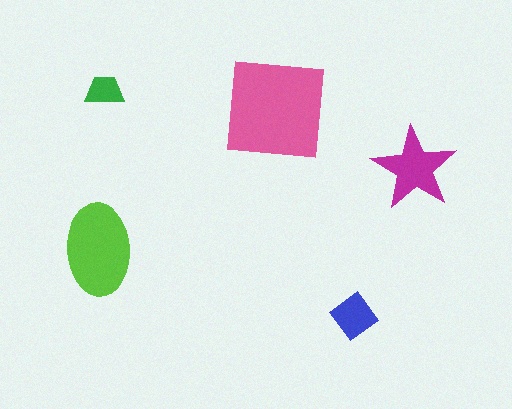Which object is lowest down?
The blue diamond is bottommost.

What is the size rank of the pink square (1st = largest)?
1st.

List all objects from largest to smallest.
The pink square, the lime ellipse, the magenta star, the blue diamond, the green trapezoid.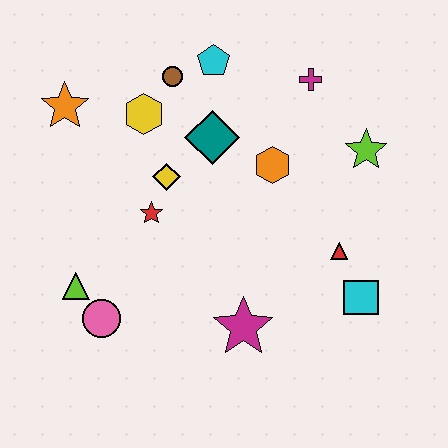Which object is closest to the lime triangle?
The pink circle is closest to the lime triangle.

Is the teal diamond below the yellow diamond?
No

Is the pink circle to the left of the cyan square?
Yes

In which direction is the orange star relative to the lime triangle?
The orange star is above the lime triangle.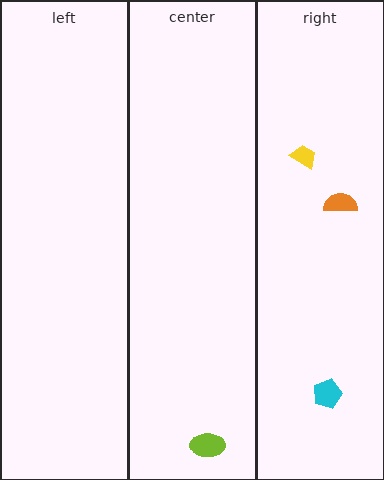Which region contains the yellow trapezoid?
The right region.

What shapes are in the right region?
The orange semicircle, the yellow trapezoid, the cyan pentagon.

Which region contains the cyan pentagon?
The right region.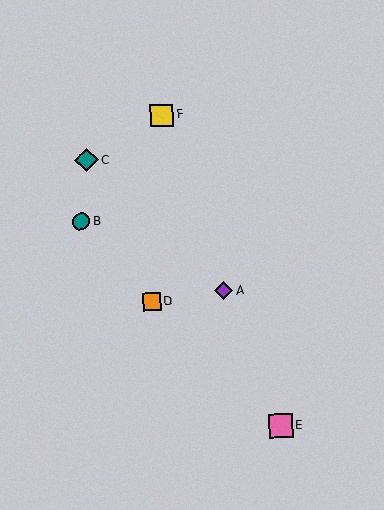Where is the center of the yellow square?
The center of the yellow square is at (162, 115).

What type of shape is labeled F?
Shape F is a yellow square.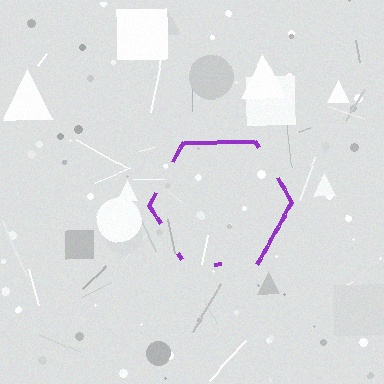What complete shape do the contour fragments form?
The contour fragments form a hexagon.